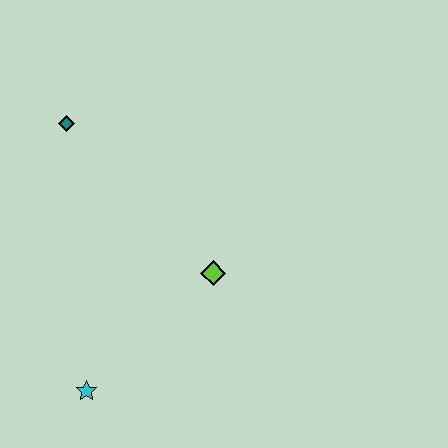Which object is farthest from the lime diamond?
The teal diamond is farthest from the lime diamond.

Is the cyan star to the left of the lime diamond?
Yes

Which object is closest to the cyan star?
The lime diamond is closest to the cyan star.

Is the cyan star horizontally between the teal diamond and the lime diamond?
Yes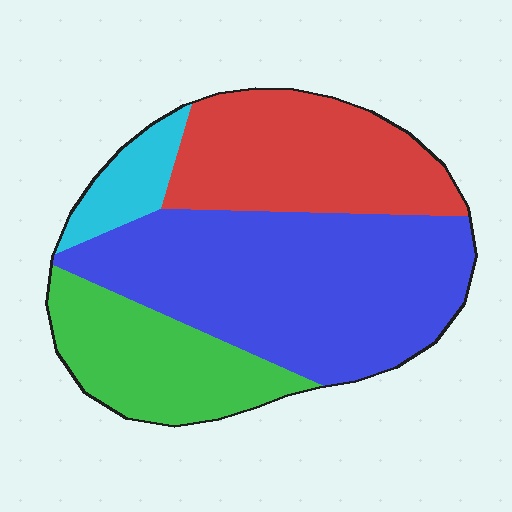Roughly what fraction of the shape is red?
Red takes up about one quarter (1/4) of the shape.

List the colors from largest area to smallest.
From largest to smallest: blue, red, green, cyan.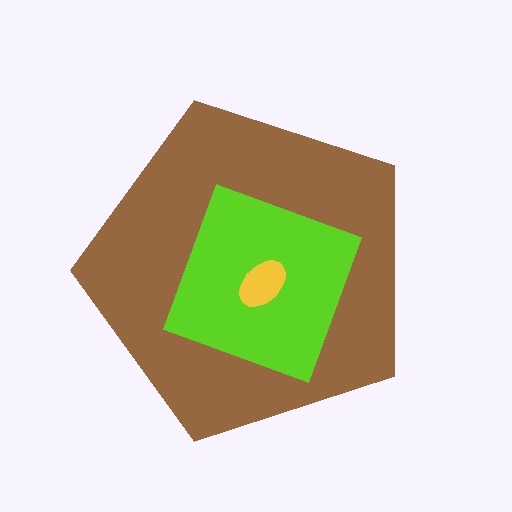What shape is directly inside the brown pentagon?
The lime diamond.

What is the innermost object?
The yellow ellipse.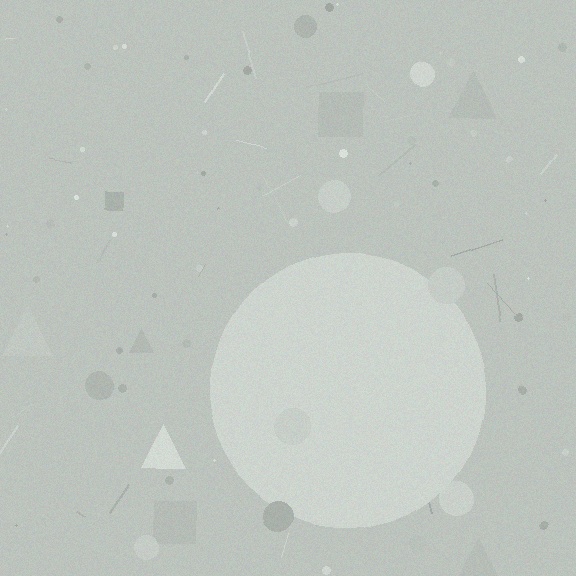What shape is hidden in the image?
A circle is hidden in the image.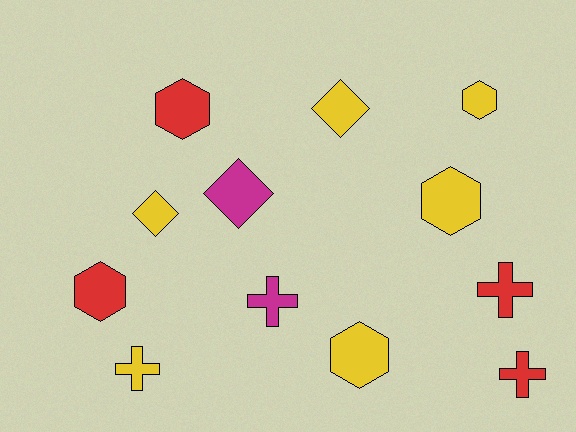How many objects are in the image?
There are 12 objects.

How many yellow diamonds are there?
There are 2 yellow diamonds.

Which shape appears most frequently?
Hexagon, with 5 objects.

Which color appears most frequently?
Yellow, with 6 objects.